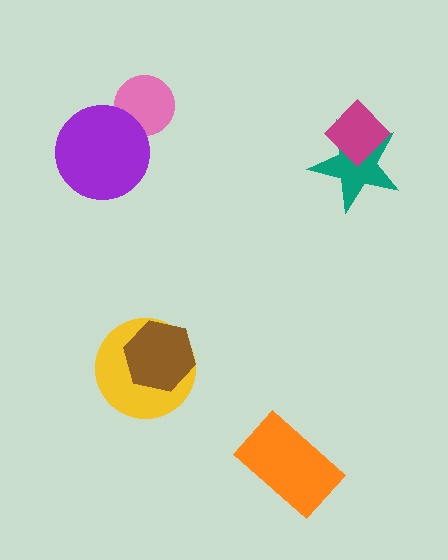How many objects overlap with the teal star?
1 object overlaps with the teal star.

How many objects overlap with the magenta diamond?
1 object overlaps with the magenta diamond.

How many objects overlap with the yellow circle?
1 object overlaps with the yellow circle.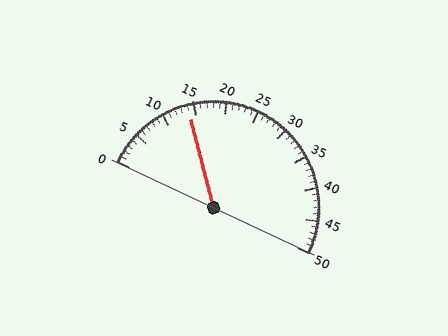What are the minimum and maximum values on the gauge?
The gauge ranges from 0 to 50.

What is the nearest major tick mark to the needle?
The nearest major tick mark is 15.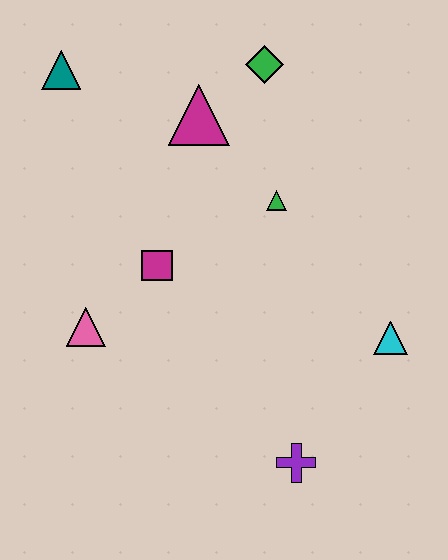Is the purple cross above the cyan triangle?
No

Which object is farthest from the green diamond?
The purple cross is farthest from the green diamond.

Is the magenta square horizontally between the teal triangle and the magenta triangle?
Yes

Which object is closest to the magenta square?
The pink triangle is closest to the magenta square.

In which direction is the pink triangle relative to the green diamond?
The pink triangle is below the green diamond.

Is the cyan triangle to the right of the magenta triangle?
Yes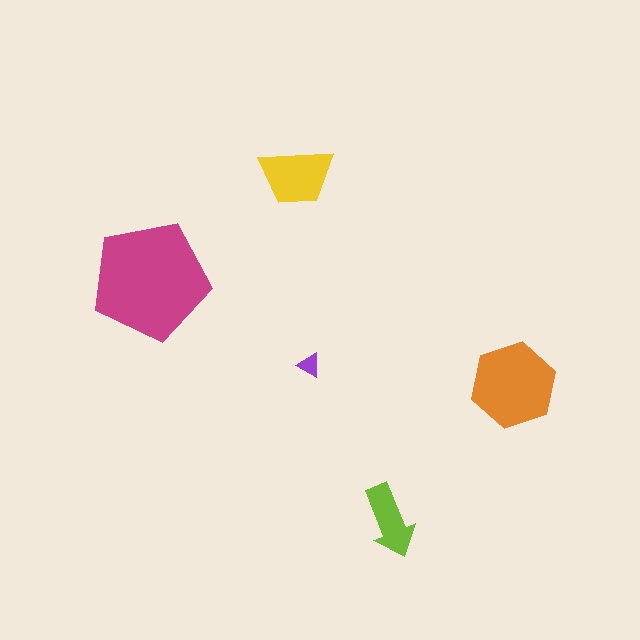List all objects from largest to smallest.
The magenta pentagon, the orange hexagon, the yellow trapezoid, the lime arrow, the purple triangle.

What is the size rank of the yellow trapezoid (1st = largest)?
3rd.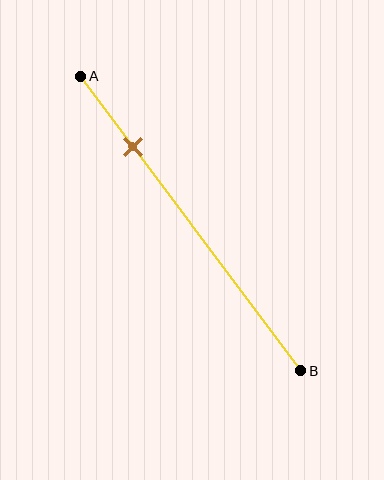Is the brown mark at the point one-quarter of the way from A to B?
Yes, the mark is approximately at the one-quarter point.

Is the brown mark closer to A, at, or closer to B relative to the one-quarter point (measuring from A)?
The brown mark is approximately at the one-quarter point of segment AB.